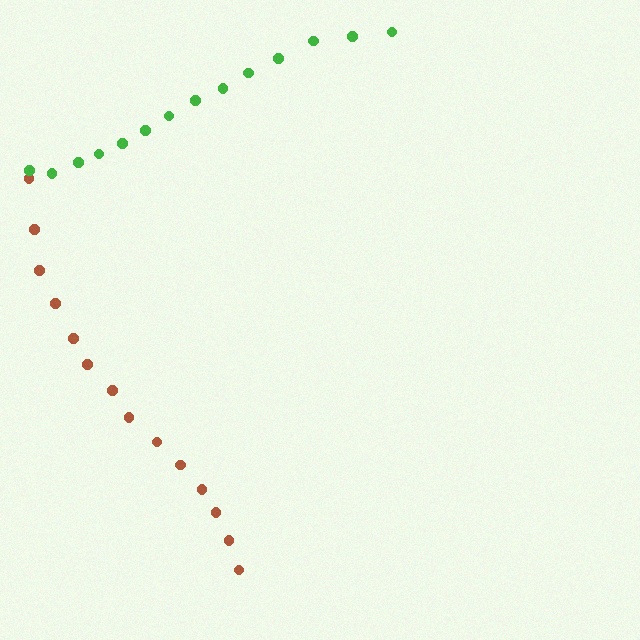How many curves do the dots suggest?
There are 2 distinct paths.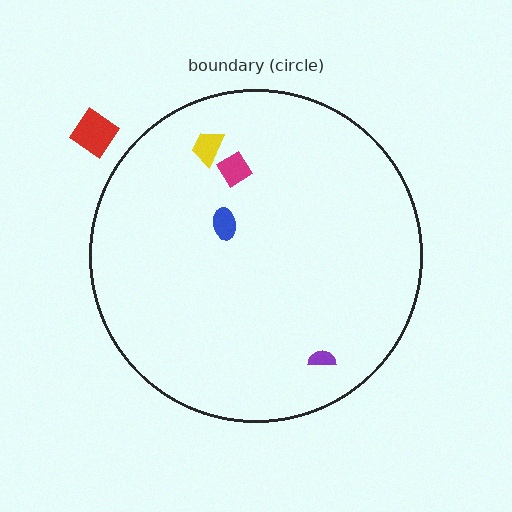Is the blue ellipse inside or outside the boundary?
Inside.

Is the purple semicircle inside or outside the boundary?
Inside.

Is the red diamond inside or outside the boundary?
Outside.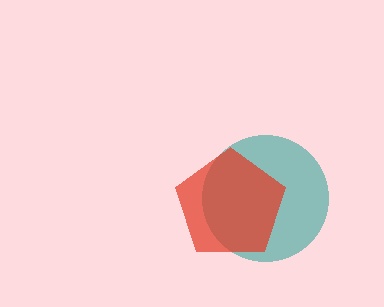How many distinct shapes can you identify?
There are 2 distinct shapes: a teal circle, a red pentagon.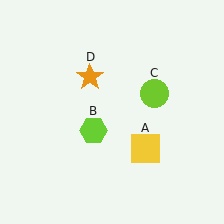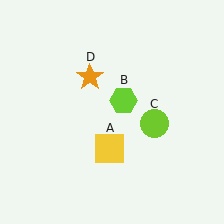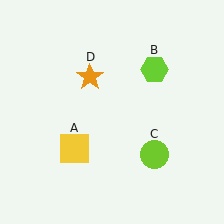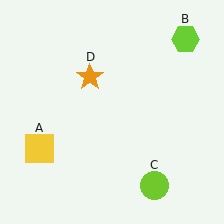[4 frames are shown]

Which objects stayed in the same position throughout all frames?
Orange star (object D) remained stationary.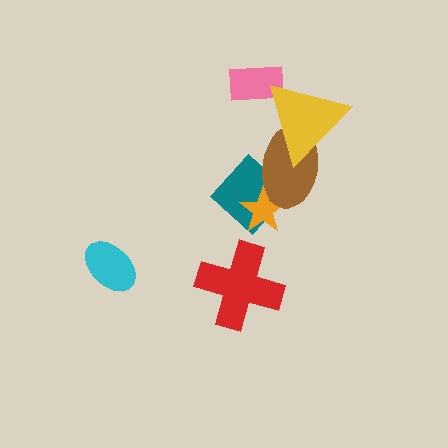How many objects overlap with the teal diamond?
2 objects overlap with the teal diamond.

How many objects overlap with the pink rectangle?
1 object overlaps with the pink rectangle.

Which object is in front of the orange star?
The brown ellipse is in front of the orange star.